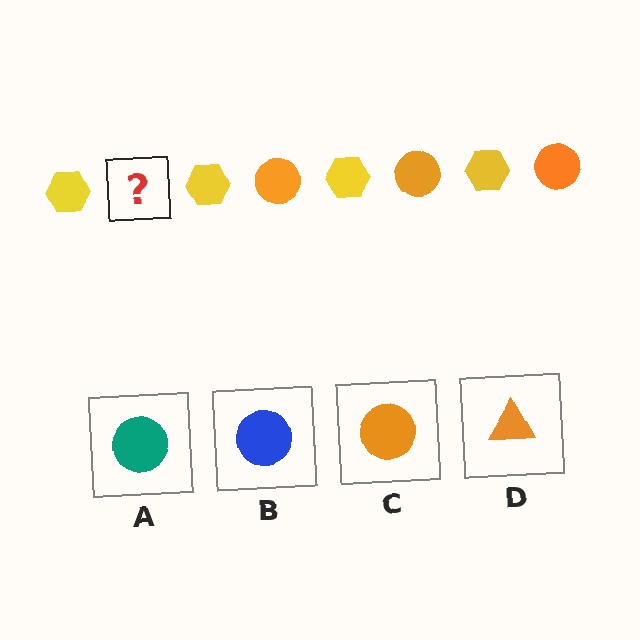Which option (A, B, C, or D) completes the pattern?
C.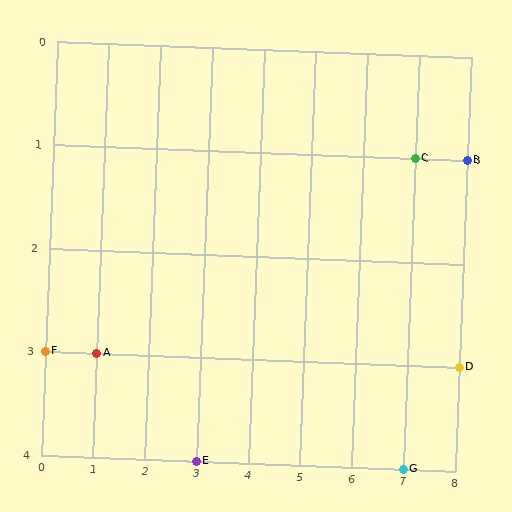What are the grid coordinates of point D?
Point D is at grid coordinates (8, 3).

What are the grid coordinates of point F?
Point F is at grid coordinates (0, 3).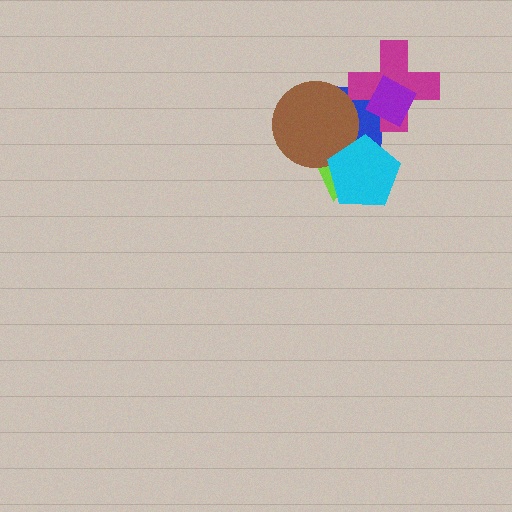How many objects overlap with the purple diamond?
2 objects overlap with the purple diamond.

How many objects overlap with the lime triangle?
3 objects overlap with the lime triangle.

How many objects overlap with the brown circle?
3 objects overlap with the brown circle.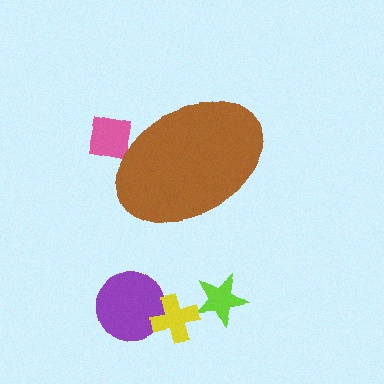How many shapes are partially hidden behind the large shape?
1 shape is partially hidden.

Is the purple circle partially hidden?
No, the purple circle is fully visible.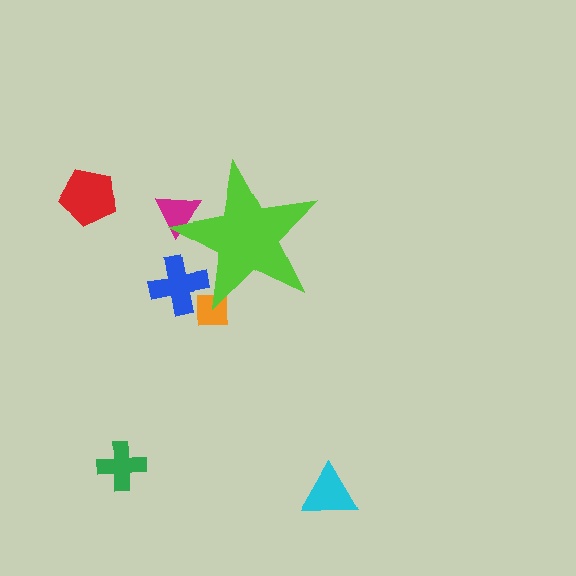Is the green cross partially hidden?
No, the green cross is fully visible.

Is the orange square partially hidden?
Yes, the orange square is partially hidden behind the lime star.